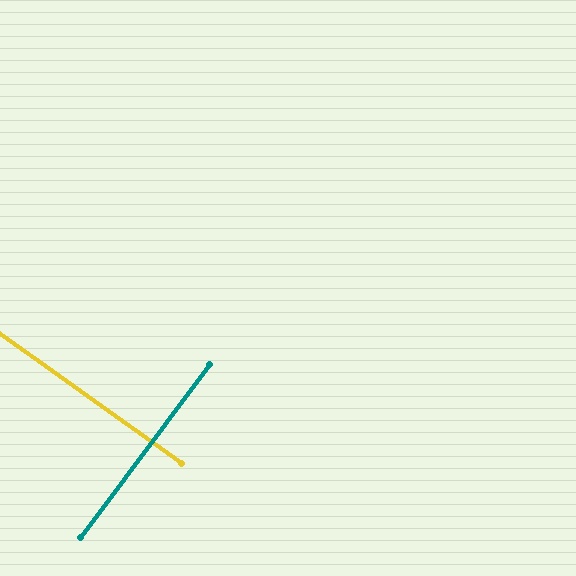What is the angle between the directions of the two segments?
Approximately 89 degrees.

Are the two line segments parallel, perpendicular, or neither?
Perpendicular — they meet at approximately 89°.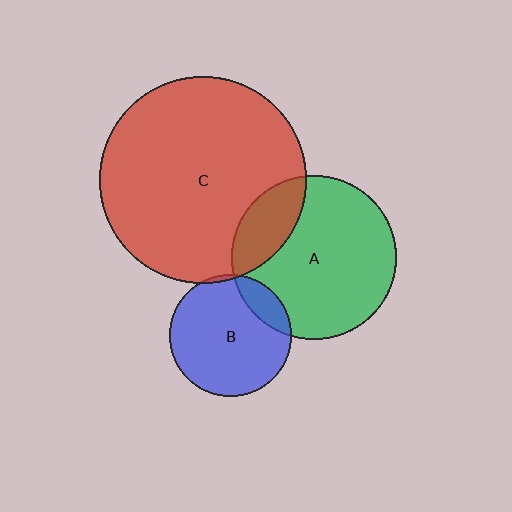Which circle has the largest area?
Circle C (red).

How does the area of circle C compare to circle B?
Approximately 2.9 times.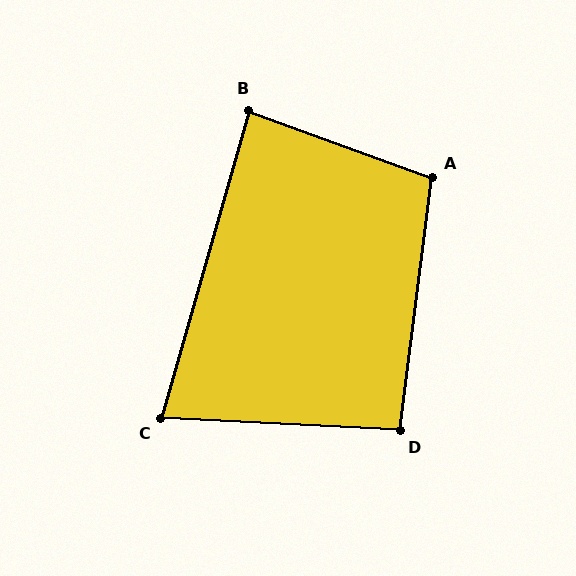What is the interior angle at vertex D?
Approximately 94 degrees (approximately right).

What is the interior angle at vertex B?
Approximately 86 degrees (approximately right).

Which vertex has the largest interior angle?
A, at approximately 103 degrees.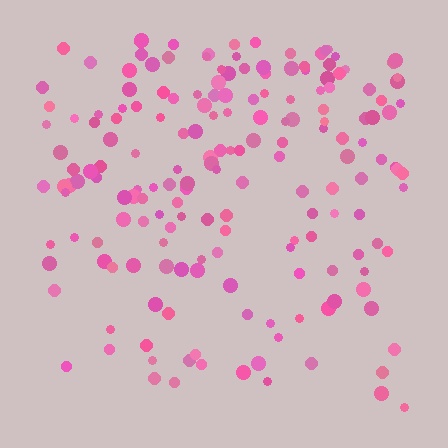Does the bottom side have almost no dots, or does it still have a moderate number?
Still a moderate number, just noticeably fewer than the top.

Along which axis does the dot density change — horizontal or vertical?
Vertical.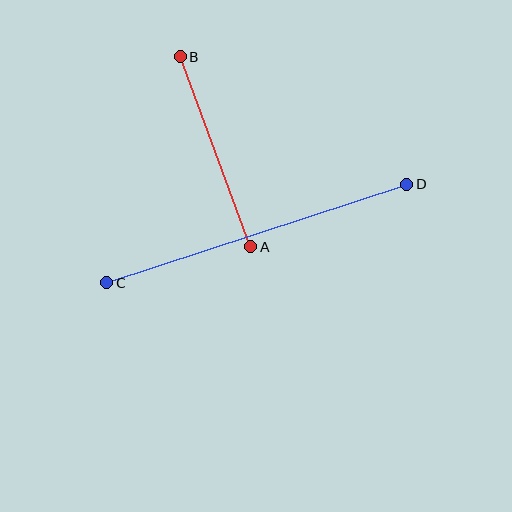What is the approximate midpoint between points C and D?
The midpoint is at approximately (257, 233) pixels.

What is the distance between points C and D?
The distance is approximately 316 pixels.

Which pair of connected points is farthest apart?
Points C and D are farthest apart.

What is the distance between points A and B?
The distance is approximately 202 pixels.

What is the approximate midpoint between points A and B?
The midpoint is at approximately (215, 152) pixels.